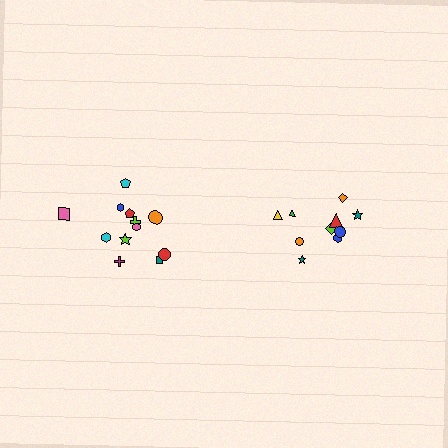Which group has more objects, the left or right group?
The left group.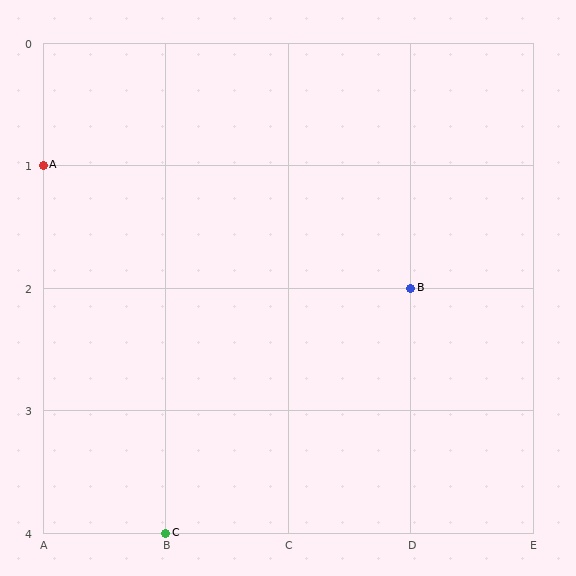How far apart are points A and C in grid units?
Points A and C are 1 column and 3 rows apart (about 3.2 grid units diagonally).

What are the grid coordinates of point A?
Point A is at grid coordinates (A, 1).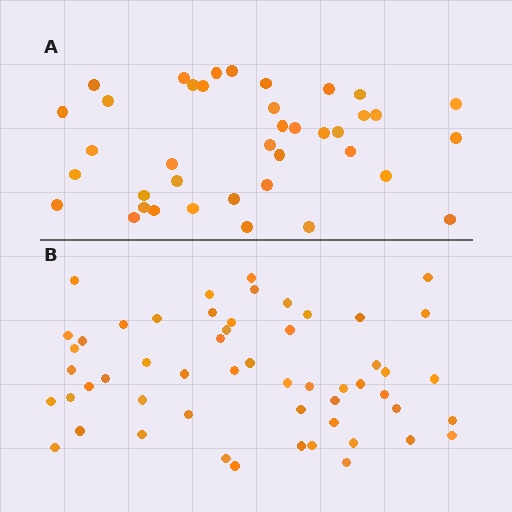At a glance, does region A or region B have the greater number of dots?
Region B (the bottom region) has more dots.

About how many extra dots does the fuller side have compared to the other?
Region B has approximately 15 more dots than region A.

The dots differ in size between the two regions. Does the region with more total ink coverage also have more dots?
No. Region A has more total ink coverage because its dots are larger, but region B actually contains more individual dots. Total area can be misleading — the number of items is what matters here.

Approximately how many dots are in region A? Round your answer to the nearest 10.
About 40 dots. (The exact count is 39, which rounds to 40.)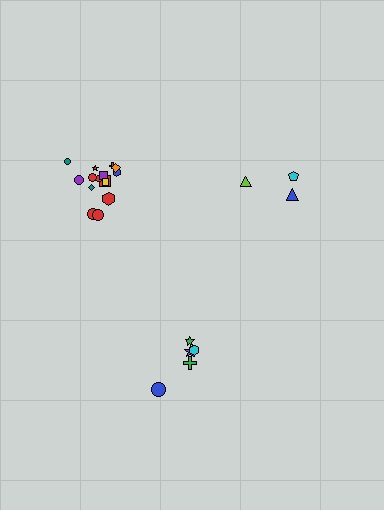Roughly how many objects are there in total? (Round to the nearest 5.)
Roughly 25 objects in total.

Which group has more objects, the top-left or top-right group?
The top-left group.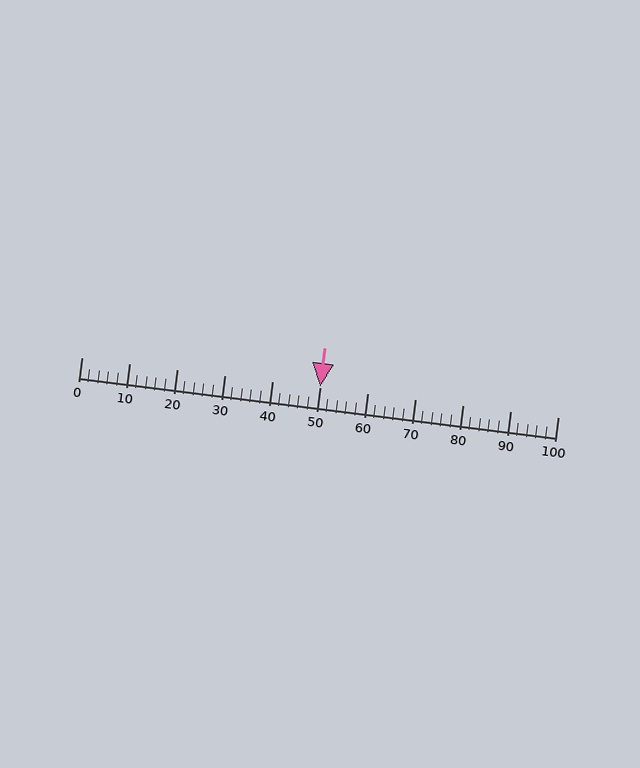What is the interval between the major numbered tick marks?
The major tick marks are spaced 10 units apart.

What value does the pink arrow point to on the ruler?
The pink arrow points to approximately 50.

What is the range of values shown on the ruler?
The ruler shows values from 0 to 100.